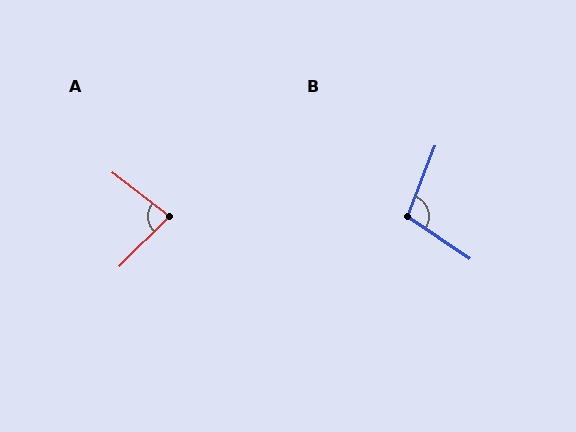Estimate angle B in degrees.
Approximately 102 degrees.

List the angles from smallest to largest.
A (82°), B (102°).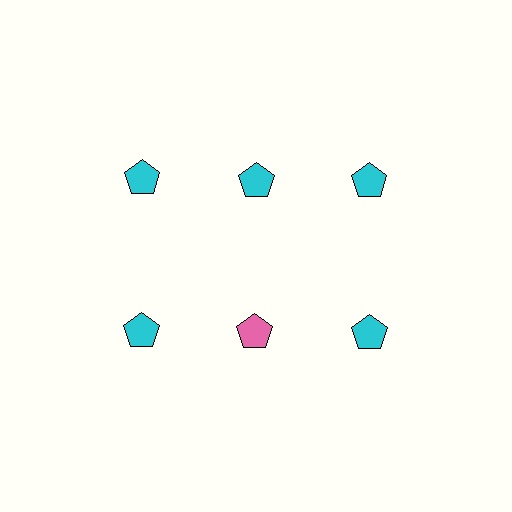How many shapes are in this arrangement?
There are 6 shapes arranged in a grid pattern.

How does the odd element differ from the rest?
It has a different color: pink instead of cyan.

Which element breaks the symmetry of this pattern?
The pink pentagon in the second row, second from left column breaks the symmetry. All other shapes are cyan pentagons.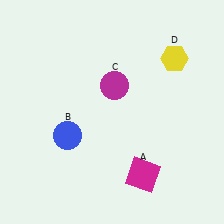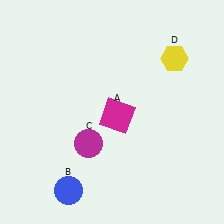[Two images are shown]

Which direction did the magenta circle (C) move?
The magenta circle (C) moved down.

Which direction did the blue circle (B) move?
The blue circle (B) moved down.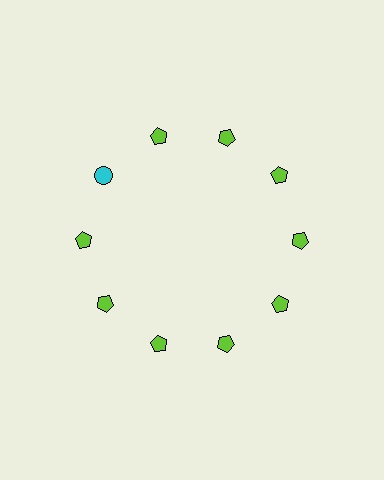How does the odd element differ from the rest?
It differs in both color (cyan instead of lime) and shape (circle instead of pentagon).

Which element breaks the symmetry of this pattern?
The cyan circle at roughly the 10 o'clock position breaks the symmetry. All other shapes are lime pentagons.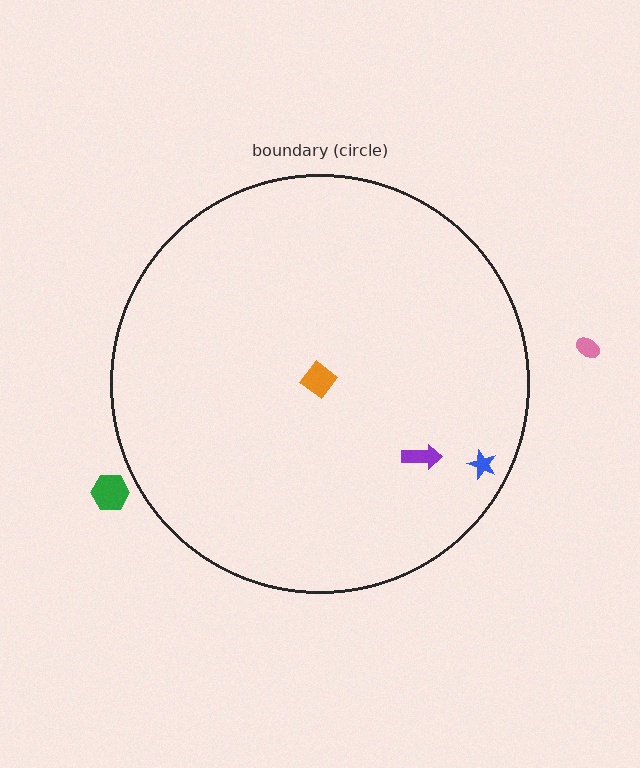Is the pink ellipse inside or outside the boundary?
Outside.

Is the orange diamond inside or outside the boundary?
Inside.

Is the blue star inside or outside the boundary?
Inside.